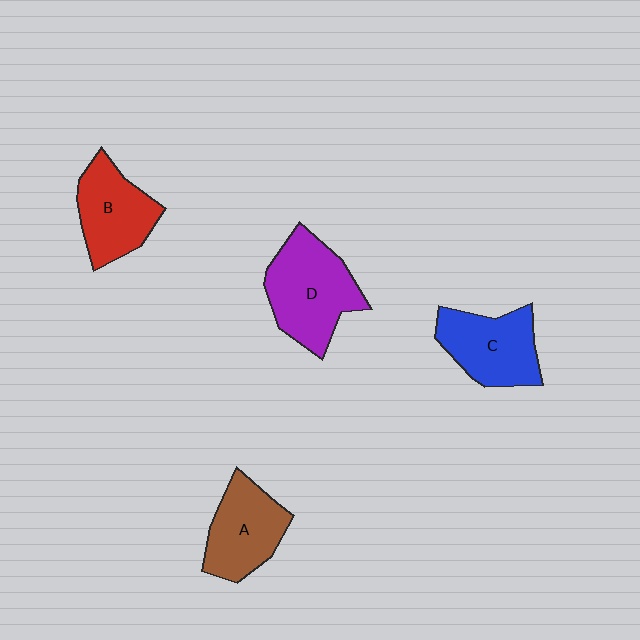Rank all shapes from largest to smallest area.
From largest to smallest: D (purple), C (blue), B (red), A (brown).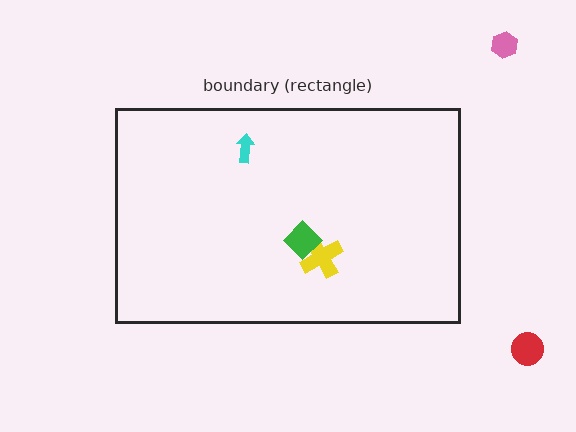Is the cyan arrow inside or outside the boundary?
Inside.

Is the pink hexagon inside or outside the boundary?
Outside.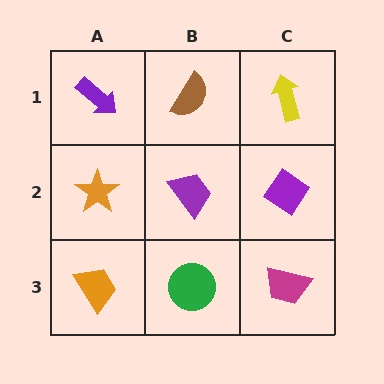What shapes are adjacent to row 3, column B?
A purple trapezoid (row 2, column B), an orange trapezoid (row 3, column A), a magenta trapezoid (row 3, column C).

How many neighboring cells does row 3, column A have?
2.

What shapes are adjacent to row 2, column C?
A yellow arrow (row 1, column C), a magenta trapezoid (row 3, column C), a purple trapezoid (row 2, column B).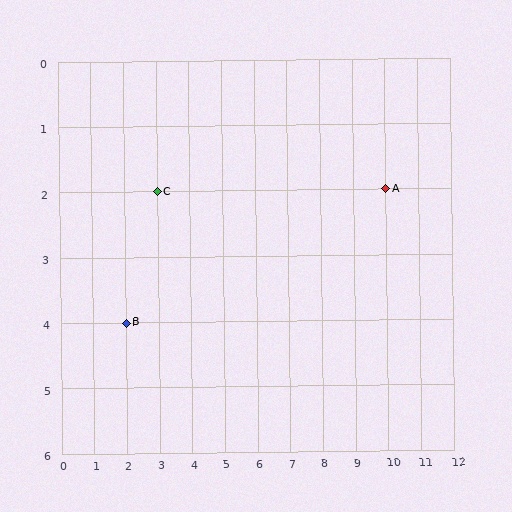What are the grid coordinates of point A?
Point A is at grid coordinates (10, 2).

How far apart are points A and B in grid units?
Points A and B are 8 columns and 2 rows apart (about 8.2 grid units diagonally).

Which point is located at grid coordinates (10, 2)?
Point A is at (10, 2).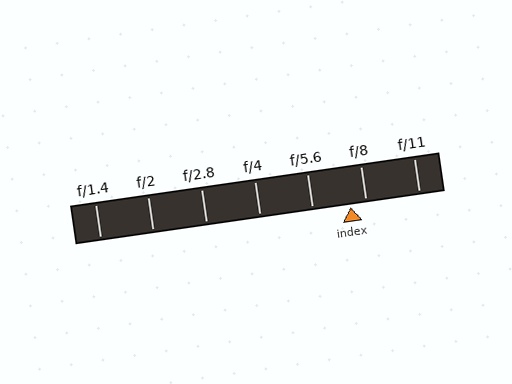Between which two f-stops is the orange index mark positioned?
The index mark is between f/5.6 and f/8.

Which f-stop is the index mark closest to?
The index mark is closest to f/8.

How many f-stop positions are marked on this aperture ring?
There are 7 f-stop positions marked.